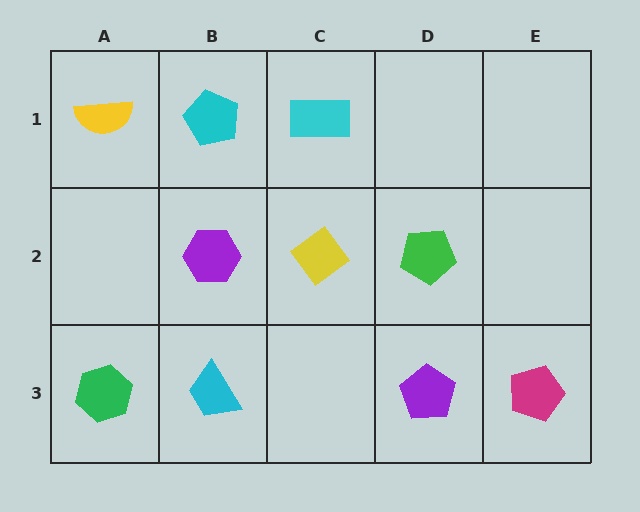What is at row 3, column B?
A cyan trapezoid.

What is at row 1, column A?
A yellow semicircle.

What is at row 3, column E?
A magenta pentagon.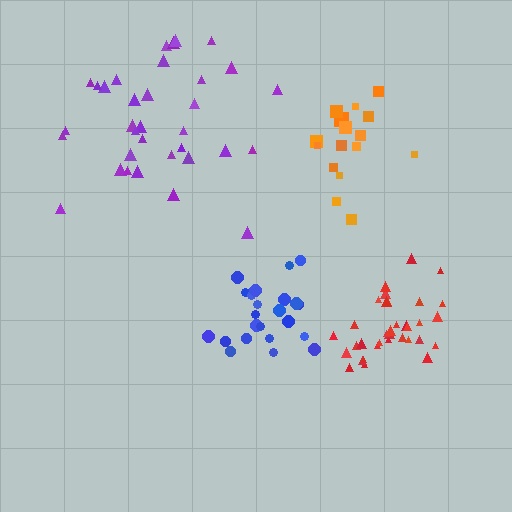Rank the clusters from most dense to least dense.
red, blue, orange, purple.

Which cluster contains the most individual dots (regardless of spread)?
Purple (35).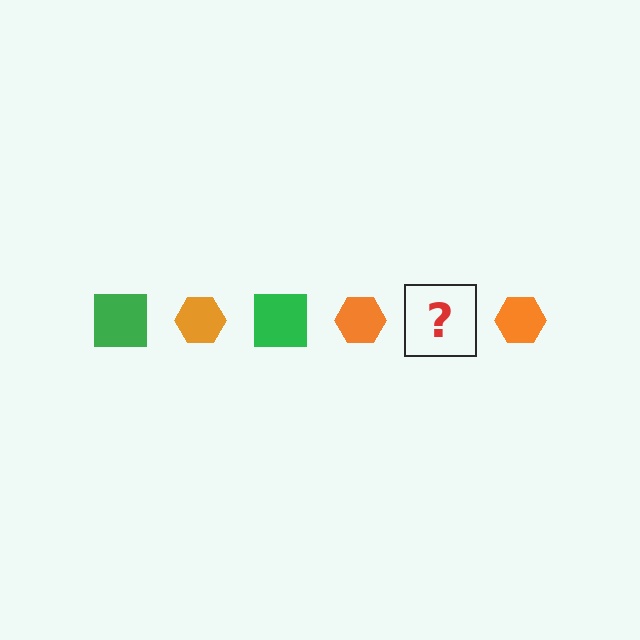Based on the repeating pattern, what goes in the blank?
The blank should be a green square.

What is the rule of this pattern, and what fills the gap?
The rule is that the pattern alternates between green square and orange hexagon. The gap should be filled with a green square.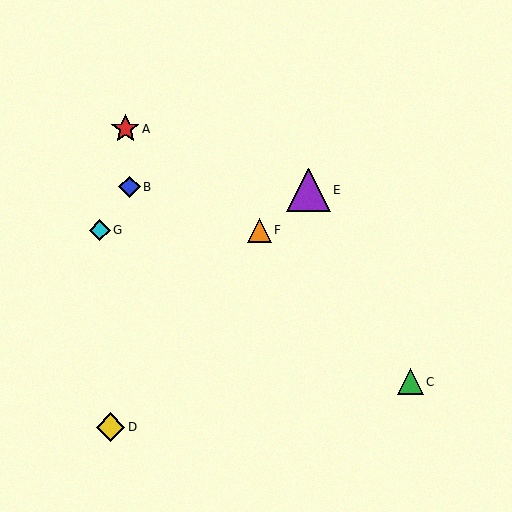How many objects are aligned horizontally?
2 objects (F, G) are aligned horizontally.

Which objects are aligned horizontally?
Objects F, G are aligned horizontally.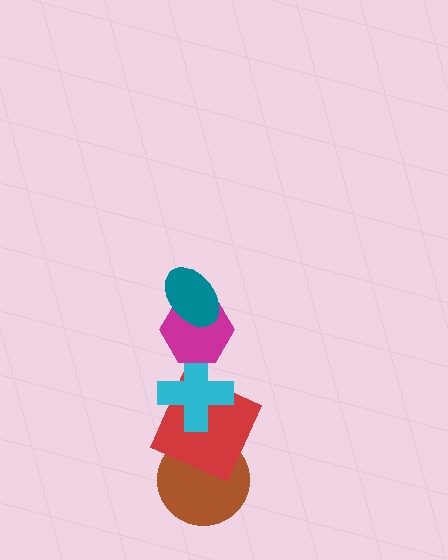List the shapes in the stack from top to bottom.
From top to bottom: the teal ellipse, the magenta hexagon, the cyan cross, the red square, the brown circle.